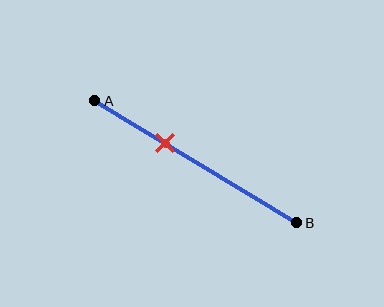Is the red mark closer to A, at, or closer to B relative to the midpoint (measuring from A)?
The red mark is closer to point A than the midpoint of segment AB.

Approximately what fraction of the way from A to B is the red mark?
The red mark is approximately 35% of the way from A to B.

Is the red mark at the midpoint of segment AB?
No, the mark is at about 35% from A, not at the 50% midpoint.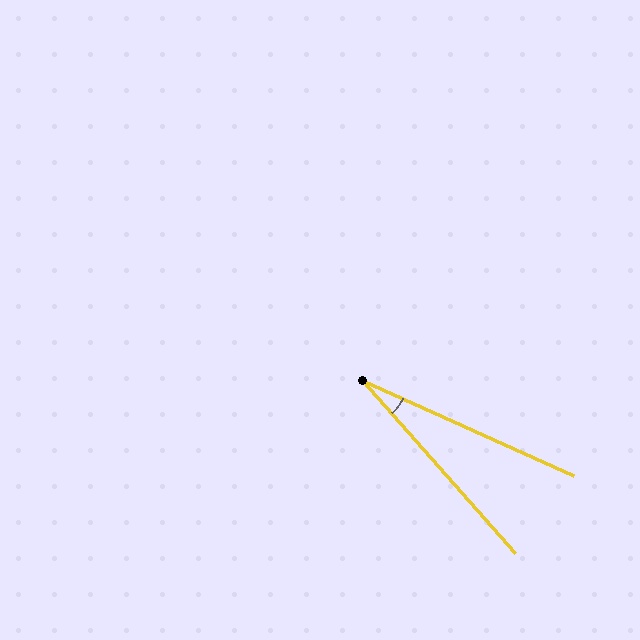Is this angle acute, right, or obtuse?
It is acute.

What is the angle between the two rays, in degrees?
Approximately 24 degrees.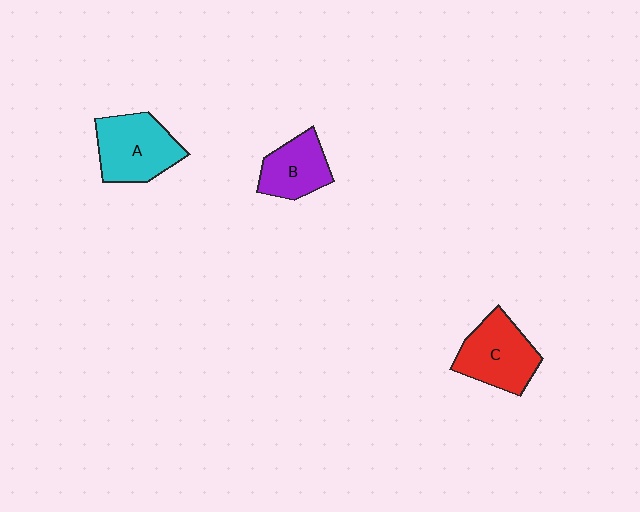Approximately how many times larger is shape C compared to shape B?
Approximately 1.3 times.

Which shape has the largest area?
Shape A (cyan).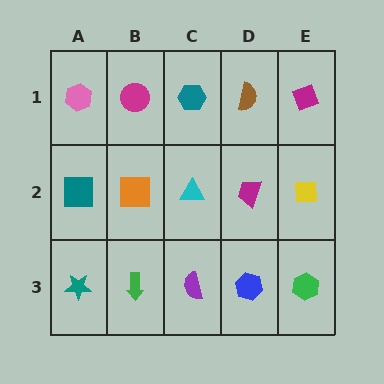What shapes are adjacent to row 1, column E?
A yellow square (row 2, column E), a brown semicircle (row 1, column D).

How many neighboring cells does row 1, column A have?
2.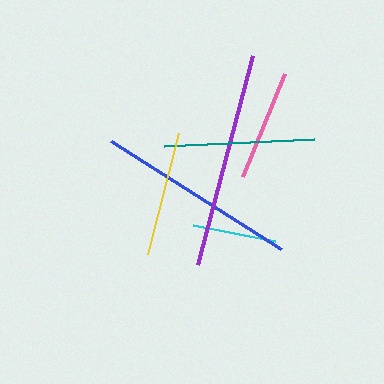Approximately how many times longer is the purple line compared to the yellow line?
The purple line is approximately 1.7 times the length of the yellow line.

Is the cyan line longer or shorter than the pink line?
The pink line is longer than the cyan line.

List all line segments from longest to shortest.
From longest to shortest: purple, blue, teal, yellow, pink, cyan.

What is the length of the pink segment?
The pink segment is approximately 112 pixels long.